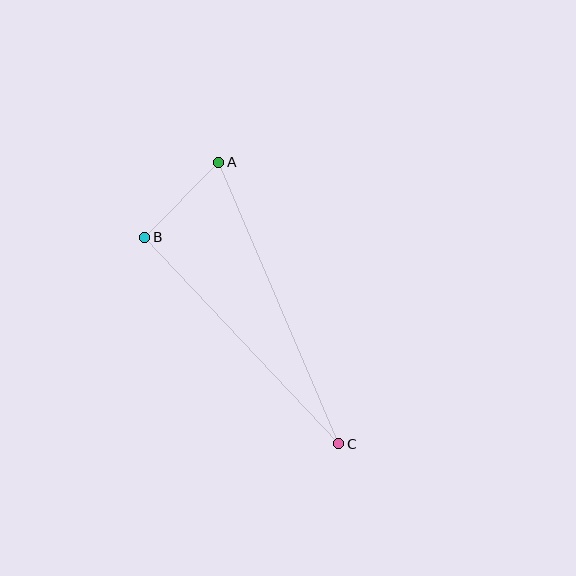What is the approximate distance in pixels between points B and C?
The distance between B and C is approximately 283 pixels.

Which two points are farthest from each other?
Points A and C are farthest from each other.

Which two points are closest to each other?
Points A and B are closest to each other.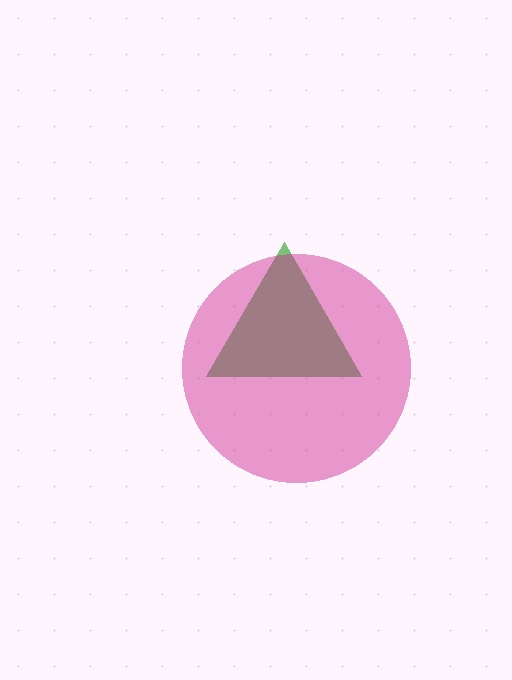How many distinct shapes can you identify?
There are 2 distinct shapes: a green triangle, a magenta circle.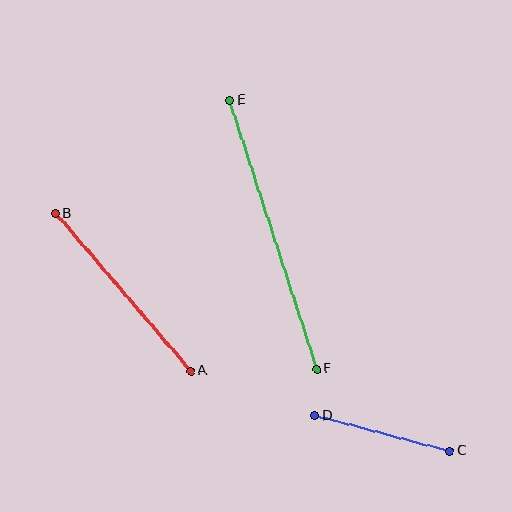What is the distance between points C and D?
The distance is approximately 139 pixels.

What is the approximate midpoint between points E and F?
The midpoint is at approximately (273, 235) pixels.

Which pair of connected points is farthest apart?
Points E and F are farthest apart.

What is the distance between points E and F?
The distance is approximately 283 pixels.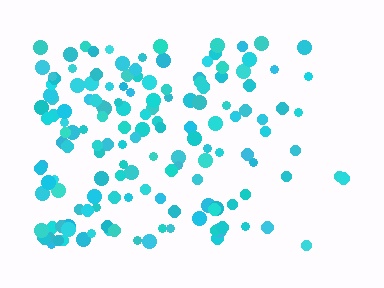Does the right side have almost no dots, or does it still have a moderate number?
Still a moderate number, just noticeably fewer than the left.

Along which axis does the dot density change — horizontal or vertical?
Horizontal.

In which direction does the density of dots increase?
From right to left, with the left side densest.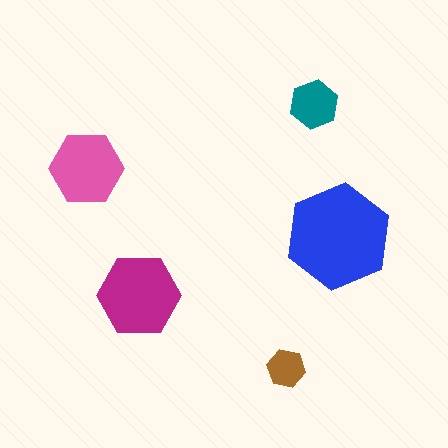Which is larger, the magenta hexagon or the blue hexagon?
The blue one.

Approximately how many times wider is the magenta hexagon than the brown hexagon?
About 2 times wider.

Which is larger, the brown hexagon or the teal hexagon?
The teal one.